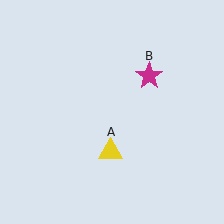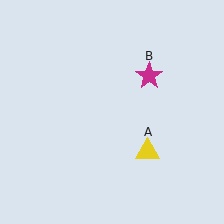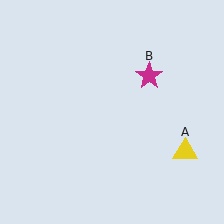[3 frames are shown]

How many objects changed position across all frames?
1 object changed position: yellow triangle (object A).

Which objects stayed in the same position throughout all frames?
Magenta star (object B) remained stationary.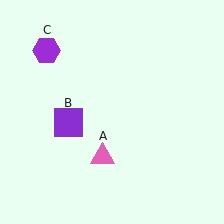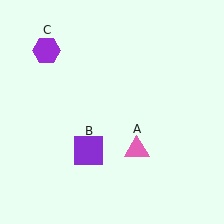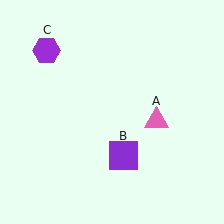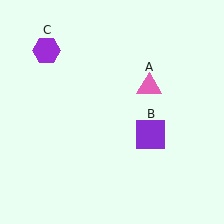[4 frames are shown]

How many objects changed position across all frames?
2 objects changed position: pink triangle (object A), purple square (object B).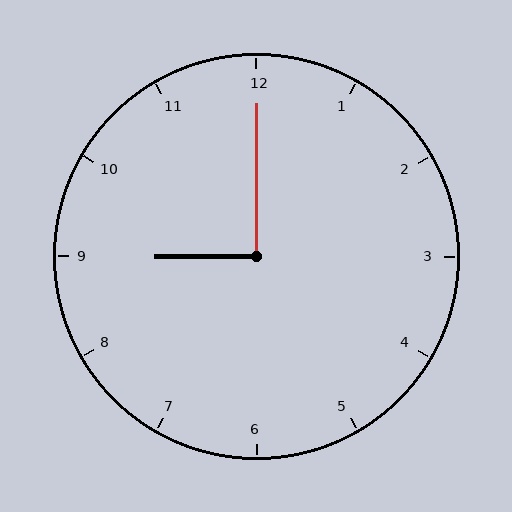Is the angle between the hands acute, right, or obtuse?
It is right.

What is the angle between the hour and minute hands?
Approximately 90 degrees.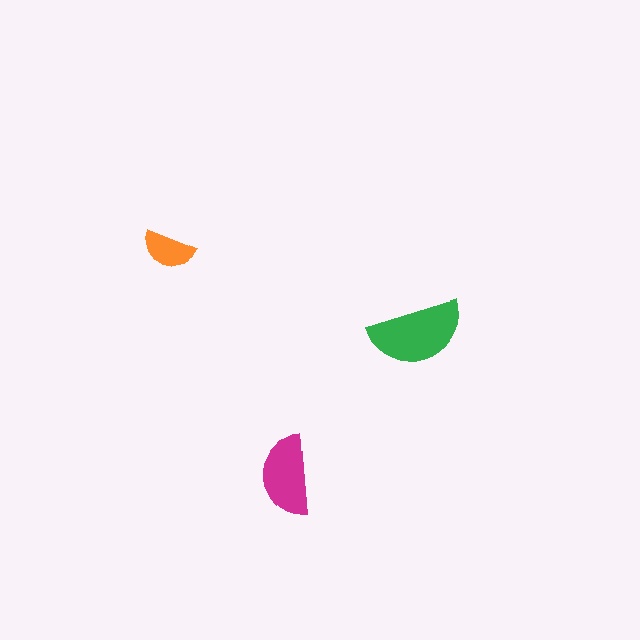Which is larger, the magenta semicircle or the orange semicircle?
The magenta one.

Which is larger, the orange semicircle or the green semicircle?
The green one.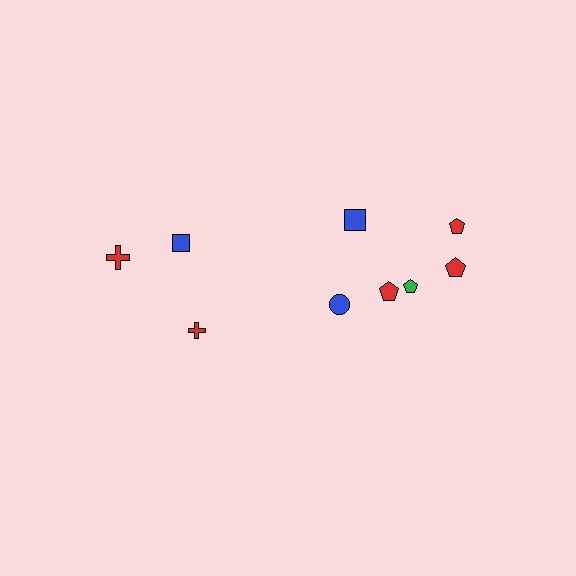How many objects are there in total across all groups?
There are 9 objects.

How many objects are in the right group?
There are 6 objects.